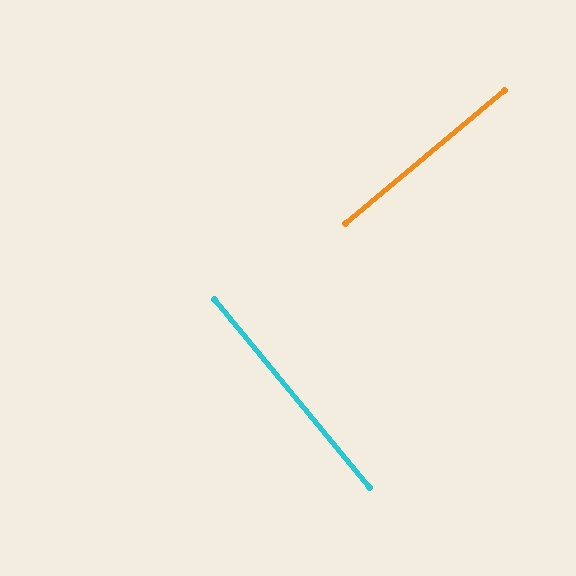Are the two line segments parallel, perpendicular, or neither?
Perpendicular — they meet at approximately 90°.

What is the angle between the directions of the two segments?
Approximately 90 degrees.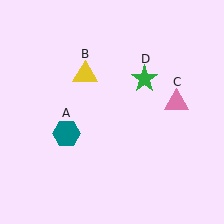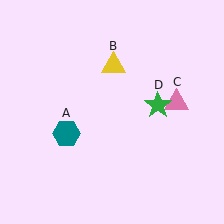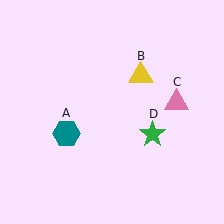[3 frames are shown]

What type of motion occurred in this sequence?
The yellow triangle (object B), green star (object D) rotated clockwise around the center of the scene.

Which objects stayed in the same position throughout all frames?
Teal hexagon (object A) and pink triangle (object C) remained stationary.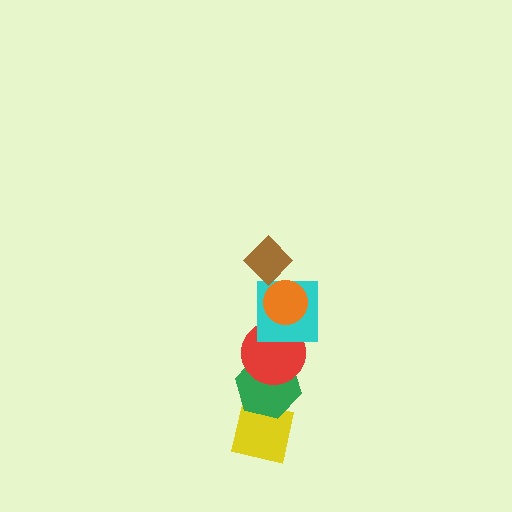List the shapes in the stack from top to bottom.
From top to bottom: the brown diamond, the orange circle, the cyan square, the red circle, the green hexagon, the yellow square.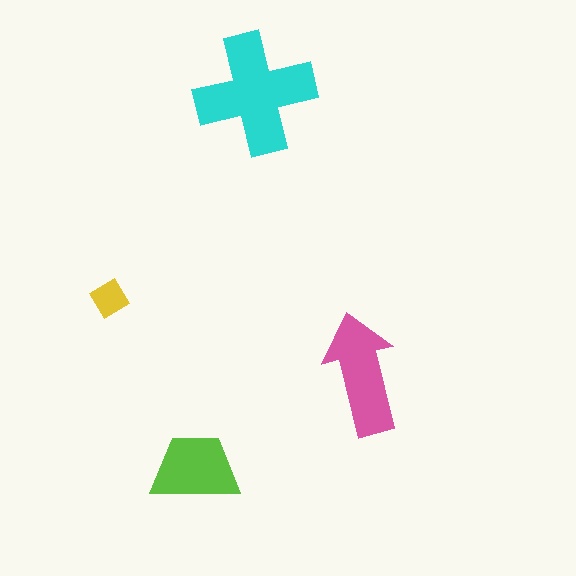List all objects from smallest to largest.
The yellow diamond, the lime trapezoid, the pink arrow, the cyan cross.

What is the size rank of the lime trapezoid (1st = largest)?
3rd.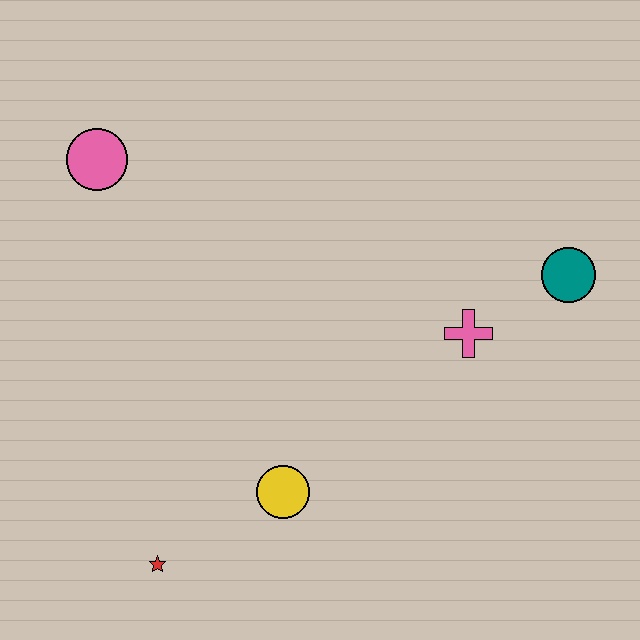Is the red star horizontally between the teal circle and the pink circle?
Yes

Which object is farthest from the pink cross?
The pink circle is farthest from the pink cross.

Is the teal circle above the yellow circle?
Yes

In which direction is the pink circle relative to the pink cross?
The pink circle is to the left of the pink cross.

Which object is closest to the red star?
The yellow circle is closest to the red star.